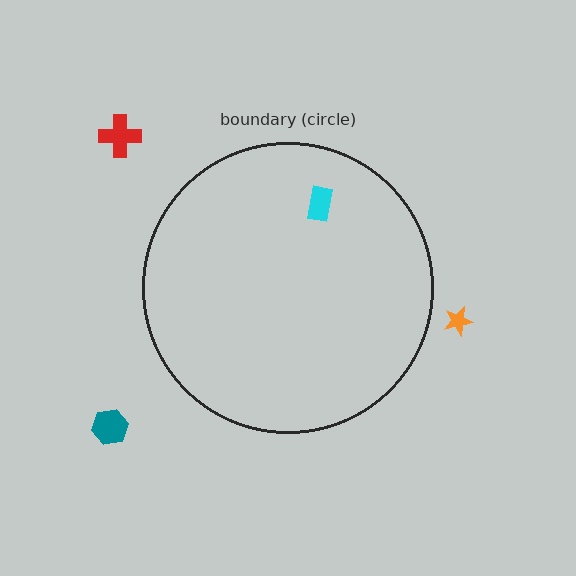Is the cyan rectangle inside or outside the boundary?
Inside.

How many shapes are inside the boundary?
1 inside, 3 outside.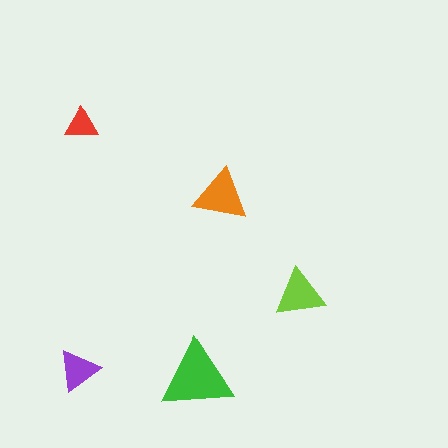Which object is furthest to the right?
The lime triangle is rightmost.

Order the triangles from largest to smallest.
the green one, the orange one, the lime one, the purple one, the red one.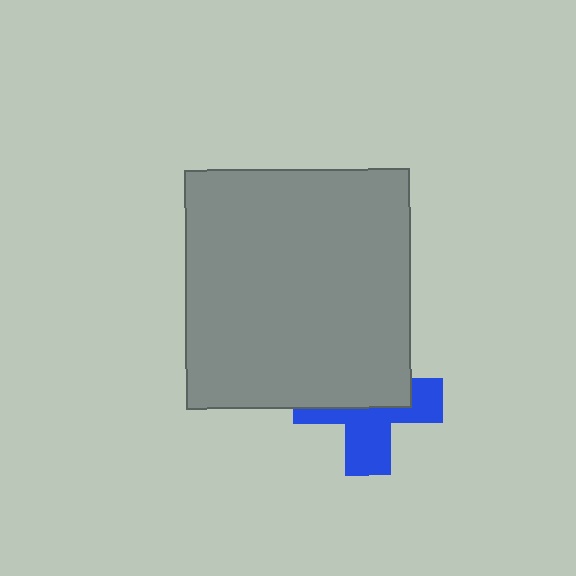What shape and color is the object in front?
The object in front is a gray rectangle.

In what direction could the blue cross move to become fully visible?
The blue cross could move down. That would shift it out from behind the gray rectangle entirely.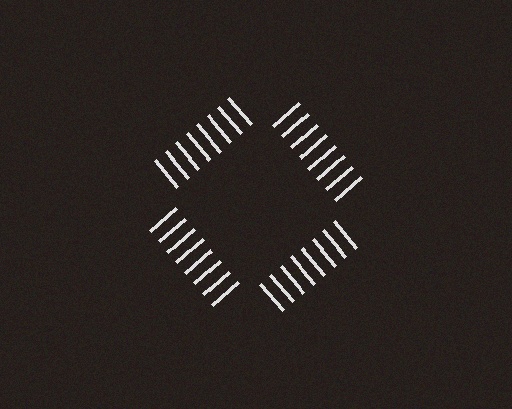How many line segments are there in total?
32 — 8 along each of the 4 edges.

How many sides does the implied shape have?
4 sides — the line-ends trace a square.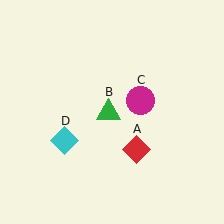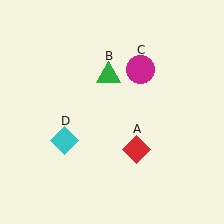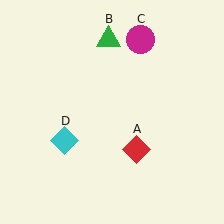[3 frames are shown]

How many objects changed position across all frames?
2 objects changed position: green triangle (object B), magenta circle (object C).